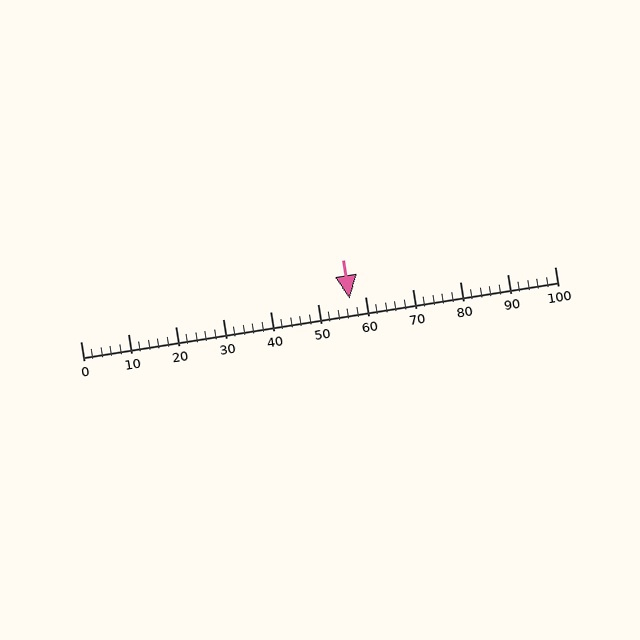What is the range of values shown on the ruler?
The ruler shows values from 0 to 100.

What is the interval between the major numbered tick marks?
The major tick marks are spaced 10 units apart.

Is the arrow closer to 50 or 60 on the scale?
The arrow is closer to 60.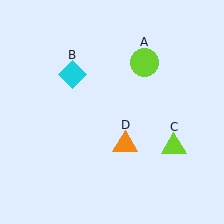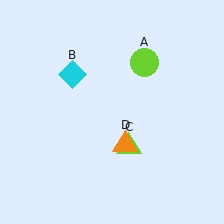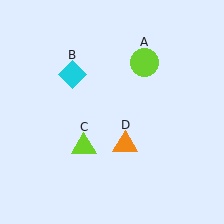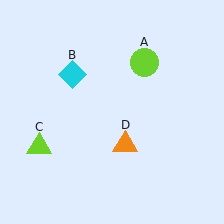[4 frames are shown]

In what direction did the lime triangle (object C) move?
The lime triangle (object C) moved left.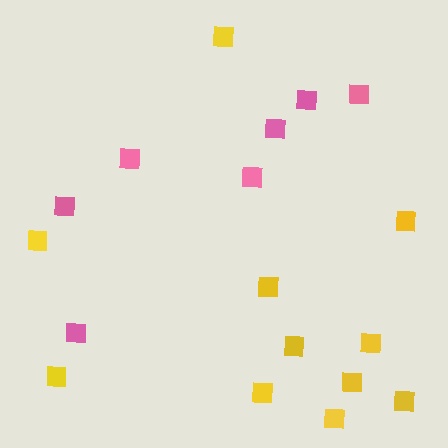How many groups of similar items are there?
There are 2 groups: one group of yellow squares (11) and one group of pink squares (7).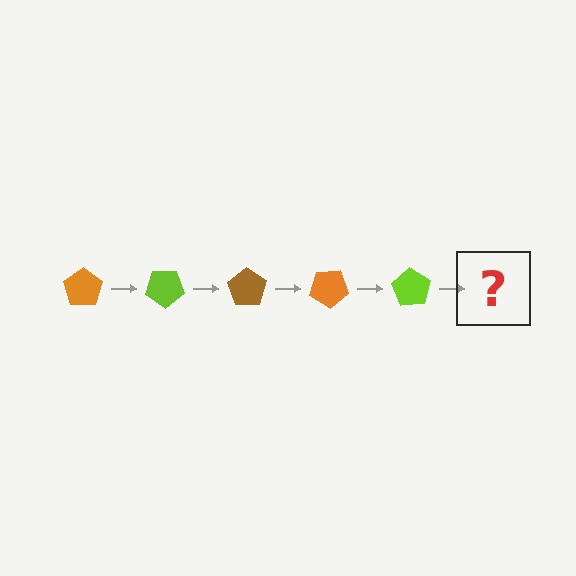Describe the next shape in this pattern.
It should be a brown pentagon, rotated 175 degrees from the start.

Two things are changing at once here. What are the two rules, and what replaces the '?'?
The two rules are that it rotates 35 degrees each step and the color cycles through orange, lime, and brown. The '?' should be a brown pentagon, rotated 175 degrees from the start.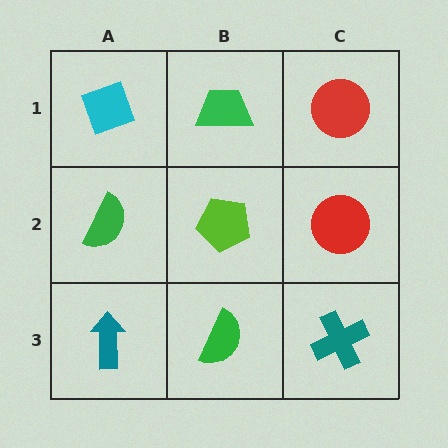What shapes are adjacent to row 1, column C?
A red circle (row 2, column C), a green trapezoid (row 1, column B).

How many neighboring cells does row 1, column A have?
2.